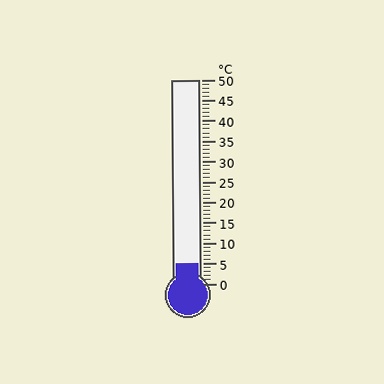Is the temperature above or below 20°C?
The temperature is below 20°C.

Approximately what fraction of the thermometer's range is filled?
The thermometer is filled to approximately 10% of its range.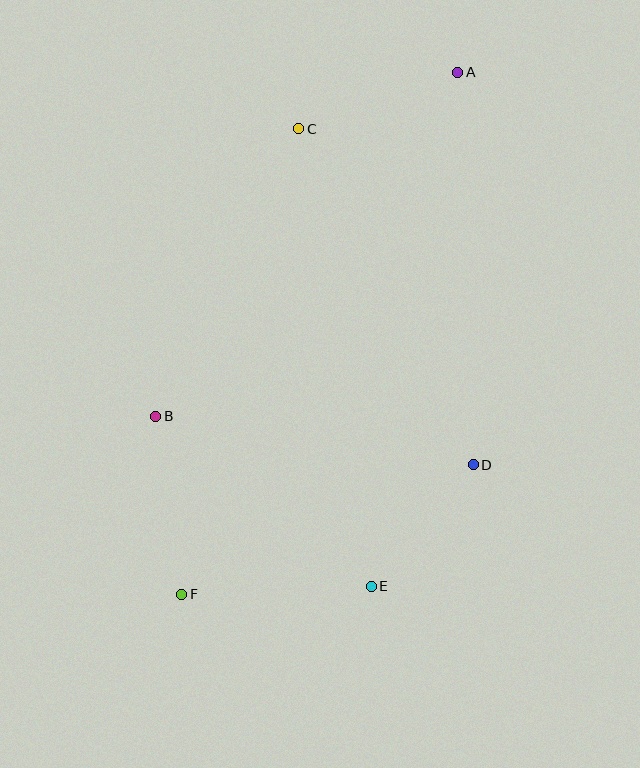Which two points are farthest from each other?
Points A and F are farthest from each other.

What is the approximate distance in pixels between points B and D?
The distance between B and D is approximately 321 pixels.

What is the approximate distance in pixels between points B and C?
The distance between B and C is approximately 321 pixels.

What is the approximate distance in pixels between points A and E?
The distance between A and E is approximately 521 pixels.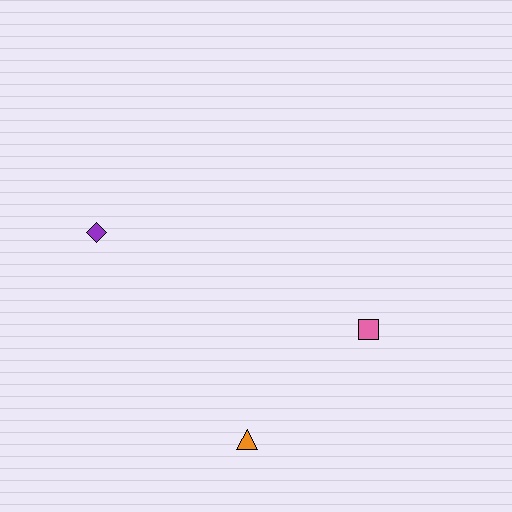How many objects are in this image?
There are 3 objects.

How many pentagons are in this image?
There are no pentagons.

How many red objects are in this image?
There are no red objects.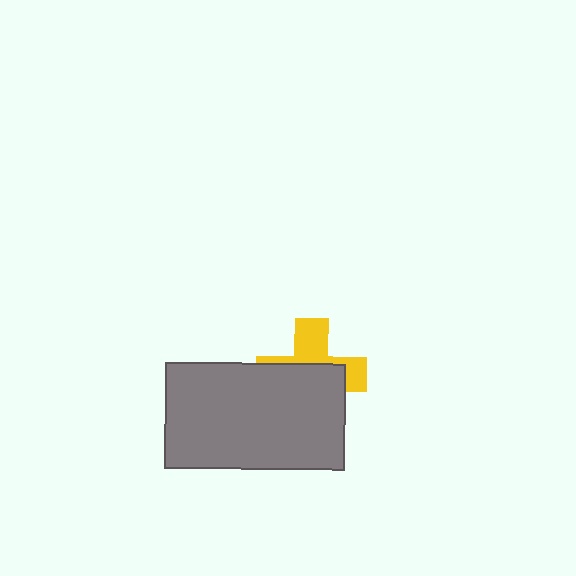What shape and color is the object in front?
The object in front is a gray rectangle.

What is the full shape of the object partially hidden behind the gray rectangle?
The partially hidden object is a yellow cross.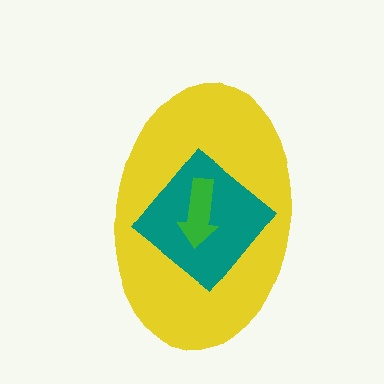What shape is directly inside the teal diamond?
The green arrow.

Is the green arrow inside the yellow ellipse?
Yes.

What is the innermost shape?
The green arrow.